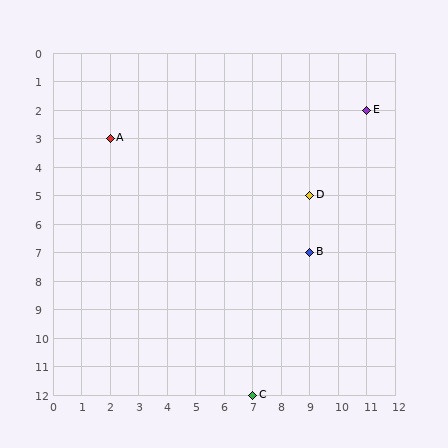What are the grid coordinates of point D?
Point D is at grid coordinates (9, 5).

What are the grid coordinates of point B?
Point B is at grid coordinates (9, 7).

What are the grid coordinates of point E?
Point E is at grid coordinates (11, 2).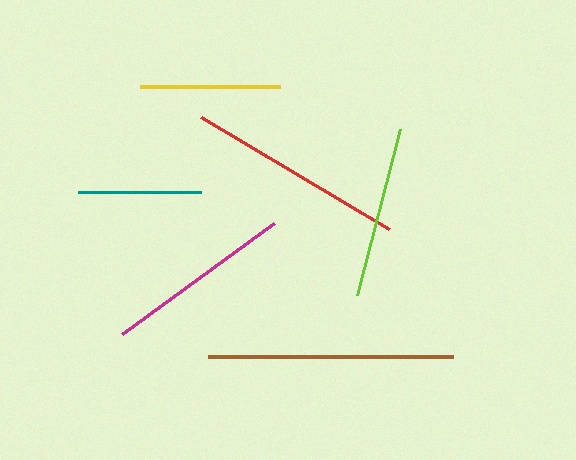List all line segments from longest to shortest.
From longest to shortest: brown, red, magenta, lime, yellow, teal.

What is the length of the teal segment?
The teal segment is approximately 123 pixels long.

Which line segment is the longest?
The brown line is the longest at approximately 246 pixels.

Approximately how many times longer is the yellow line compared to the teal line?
The yellow line is approximately 1.1 times the length of the teal line.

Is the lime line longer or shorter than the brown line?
The brown line is longer than the lime line.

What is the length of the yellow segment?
The yellow segment is approximately 140 pixels long.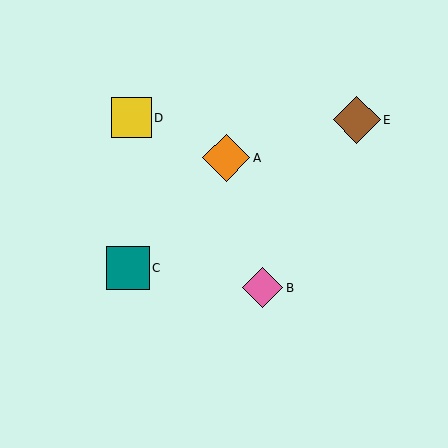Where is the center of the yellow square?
The center of the yellow square is at (131, 118).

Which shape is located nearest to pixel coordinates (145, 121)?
The yellow square (labeled D) at (131, 118) is nearest to that location.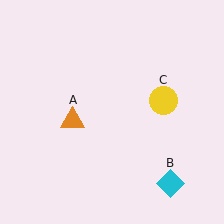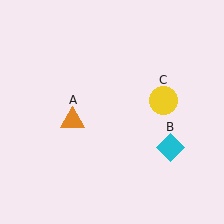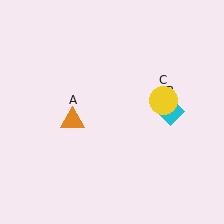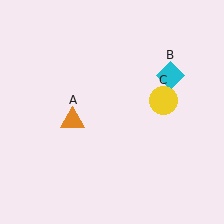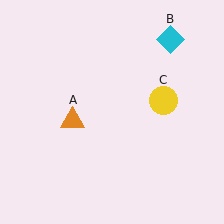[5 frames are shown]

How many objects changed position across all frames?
1 object changed position: cyan diamond (object B).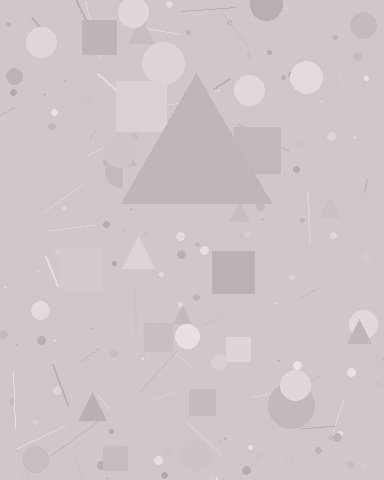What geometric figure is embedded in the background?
A triangle is embedded in the background.